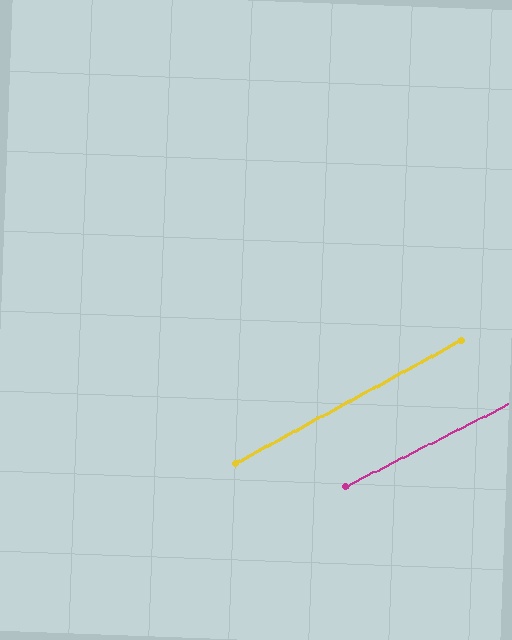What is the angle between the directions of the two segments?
Approximately 2 degrees.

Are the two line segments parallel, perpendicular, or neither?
Parallel — their directions differ by only 1.8°.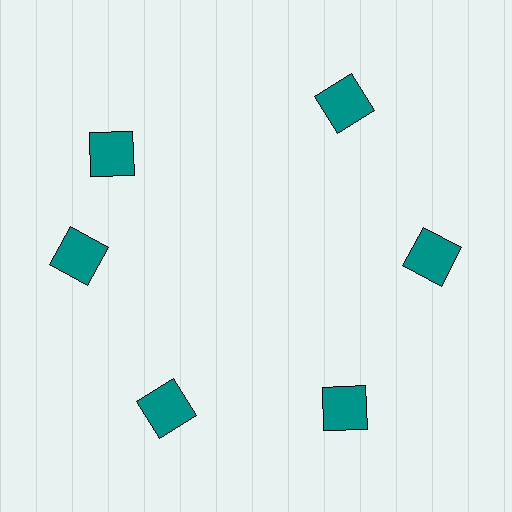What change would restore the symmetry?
The symmetry would be restored by rotating it back into even spacing with its neighbors so that all 6 squares sit at equal angles and equal distance from the center.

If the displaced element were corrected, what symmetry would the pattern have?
It would have 6-fold rotational symmetry — the pattern would map onto itself every 60 degrees.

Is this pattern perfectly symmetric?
No. The 6 teal squares are arranged in a ring, but one element near the 11 o'clock position is rotated out of alignment along the ring, breaking the 6-fold rotational symmetry.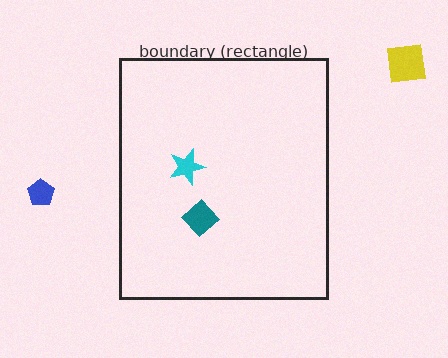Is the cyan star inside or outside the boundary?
Inside.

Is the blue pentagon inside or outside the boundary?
Outside.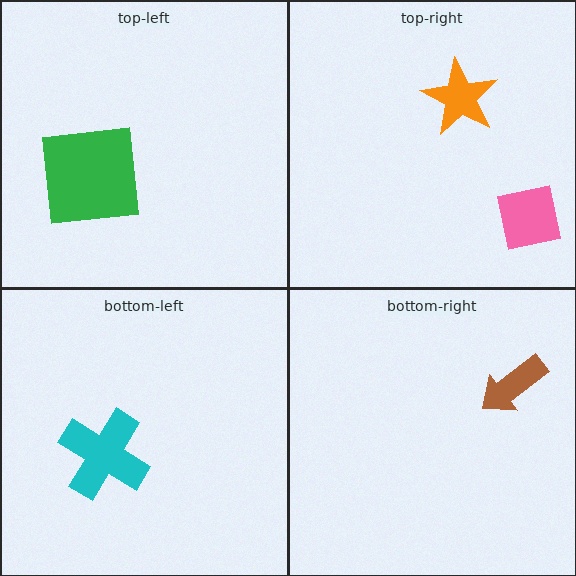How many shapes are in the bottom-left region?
1.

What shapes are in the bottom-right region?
The brown arrow.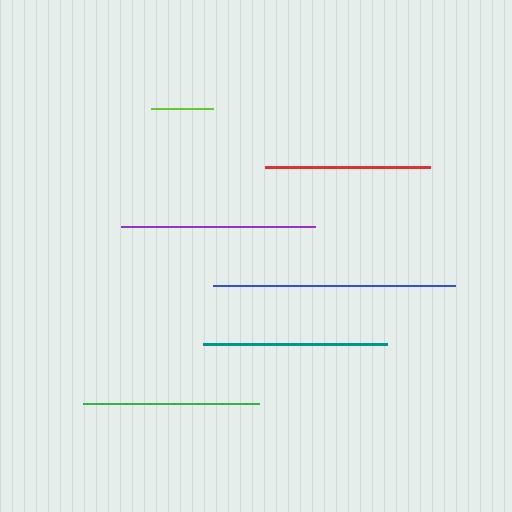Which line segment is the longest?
The blue line is the longest at approximately 242 pixels.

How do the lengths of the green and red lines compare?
The green and red lines are approximately the same length.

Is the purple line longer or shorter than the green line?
The purple line is longer than the green line.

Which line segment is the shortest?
The lime line is the shortest at approximately 62 pixels.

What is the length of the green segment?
The green segment is approximately 176 pixels long.